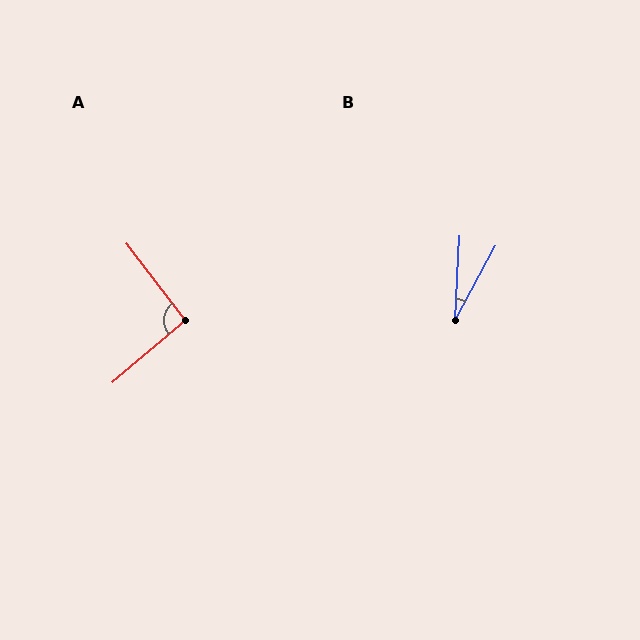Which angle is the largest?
A, at approximately 93 degrees.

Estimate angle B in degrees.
Approximately 25 degrees.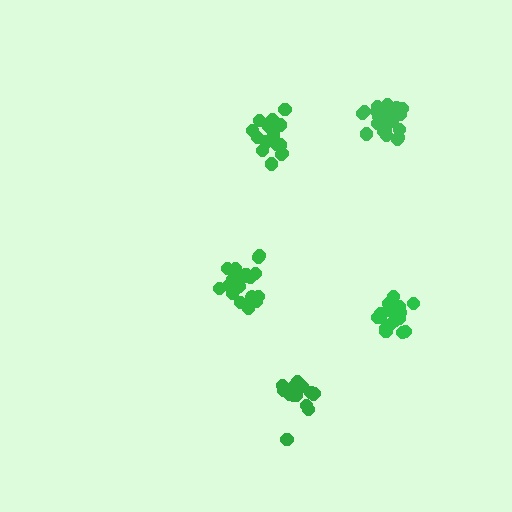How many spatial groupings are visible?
There are 5 spatial groupings.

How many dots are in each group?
Group 1: 21 dots, Group 2: 21 dots, Group 3: 19 dots, Group 4: 21 dots, Group 5: 17 dots (99 total).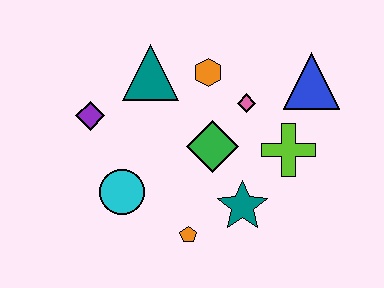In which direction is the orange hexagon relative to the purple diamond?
The orange hexagon is to the right of the purple diamond.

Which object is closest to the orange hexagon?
The pink diamond is closest to the orange hexagon.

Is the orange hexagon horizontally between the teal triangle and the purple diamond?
No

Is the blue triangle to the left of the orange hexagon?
No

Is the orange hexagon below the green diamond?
No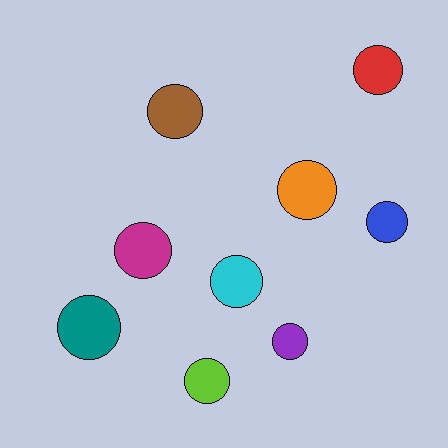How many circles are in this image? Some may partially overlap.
There are 9 circles.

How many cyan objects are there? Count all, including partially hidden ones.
There is 1 cyan object.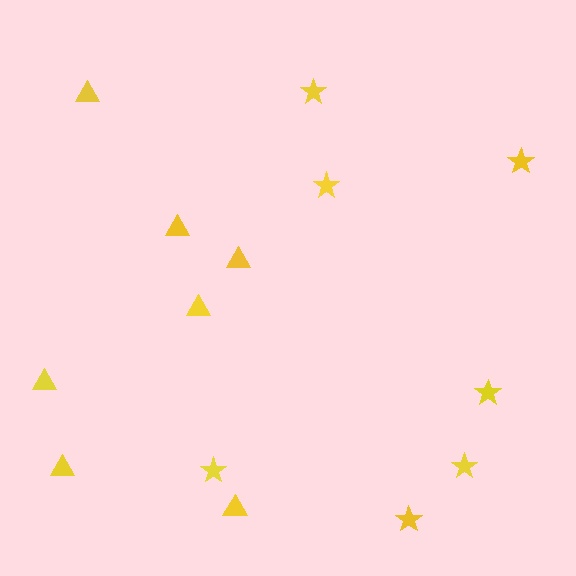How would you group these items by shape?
There are 2 groups: one group of stars (7) and one group of triangles (7).